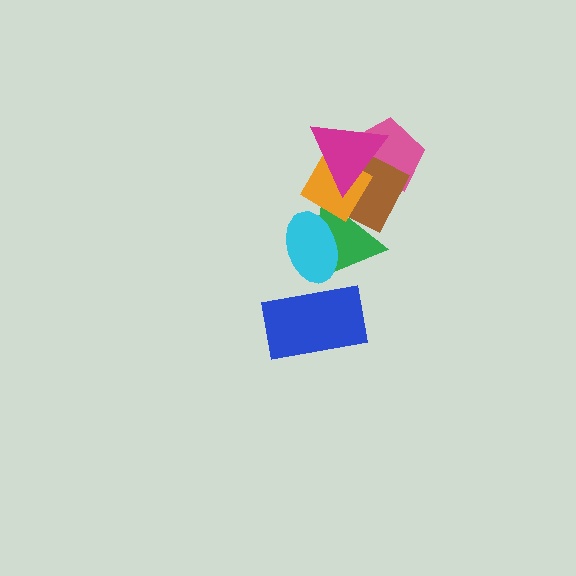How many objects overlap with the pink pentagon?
3 objects overlap with the pink pentagon.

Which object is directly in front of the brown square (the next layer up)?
The orange diamond is directly in front of the brown square.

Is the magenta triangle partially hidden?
No, no other shape covers it.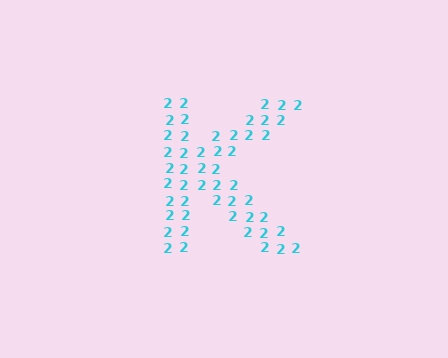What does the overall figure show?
The overall figure shows the letter K.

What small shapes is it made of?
It is made of small digit 2's.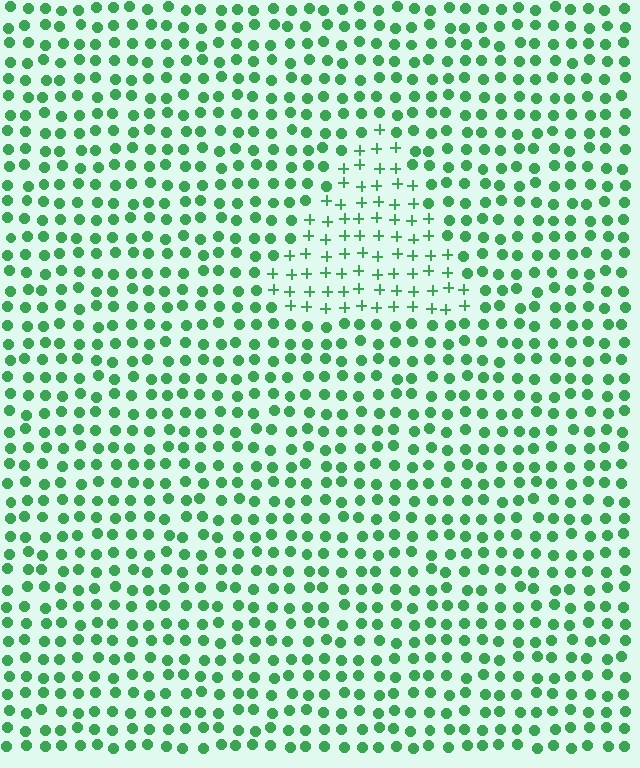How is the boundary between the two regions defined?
The boundary is defined by a change in element shape: plus signs inside vs. circles outside. All elements share the same color and spacing.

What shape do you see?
I see a triangle.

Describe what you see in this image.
The image is filled with small green elements arranged in a uniform grid. A triangle-shaped region contains plus signs, while the surrounding area contains circles. The boundary is defined purely by the change in element shape.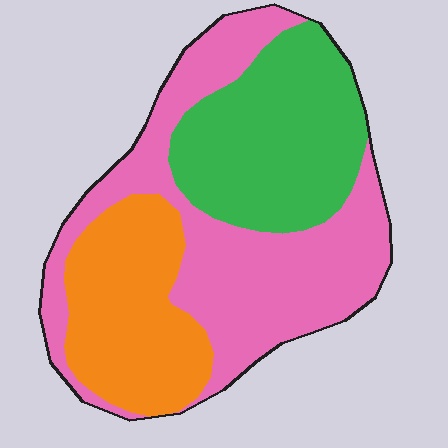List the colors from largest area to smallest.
From largest to smallest: pink, green, orange.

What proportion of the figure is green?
Green takes up about one third (1/3) of the figure.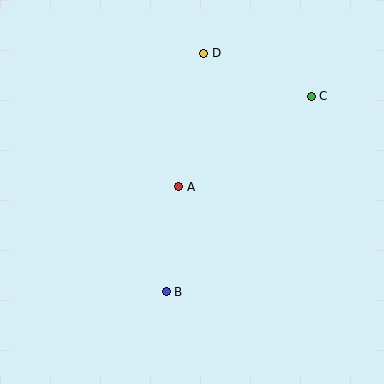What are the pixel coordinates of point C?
Point C is at (311, 96).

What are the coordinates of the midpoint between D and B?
The midpoint between D and B is at (185, 173).